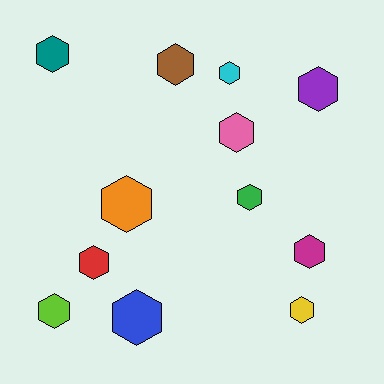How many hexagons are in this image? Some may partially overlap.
There are 12 hexagons.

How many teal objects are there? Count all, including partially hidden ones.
There is 1 teal object.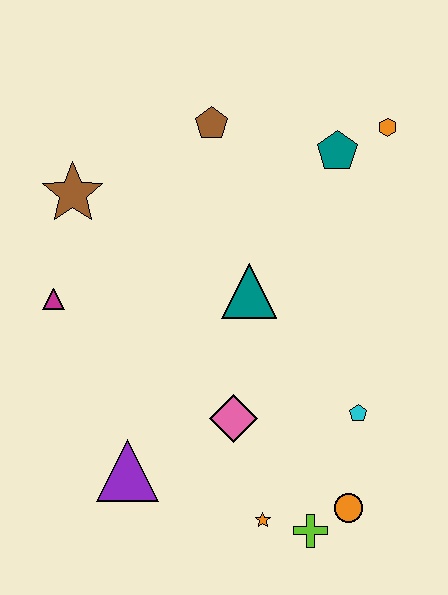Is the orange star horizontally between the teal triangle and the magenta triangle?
No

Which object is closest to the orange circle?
The lime cross is closest to the orange circle.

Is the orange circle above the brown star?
No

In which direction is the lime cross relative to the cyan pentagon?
The lime cross is below the cyan pentagon.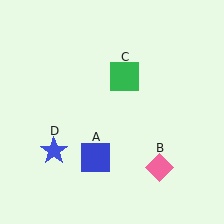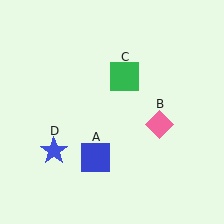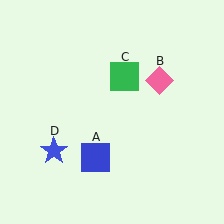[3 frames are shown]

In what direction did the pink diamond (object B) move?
The pink diamond (object B) moved up.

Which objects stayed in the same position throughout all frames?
Blue square (object A) and green square (object C) and blue star (object D) remained stationary.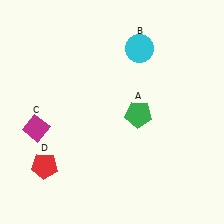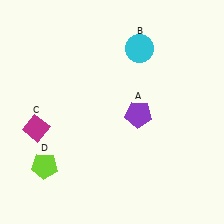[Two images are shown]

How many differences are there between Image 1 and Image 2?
There are 2 differences between the two images.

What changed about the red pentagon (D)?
In Image 1, D is red. In Image 2, it changed to lime.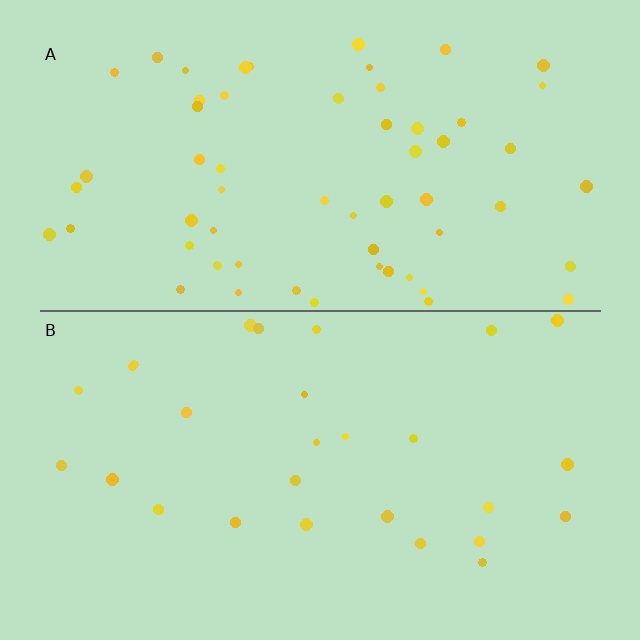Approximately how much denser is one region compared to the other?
Approximately 2.1× — region A over region B.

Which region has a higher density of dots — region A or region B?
A (the top).